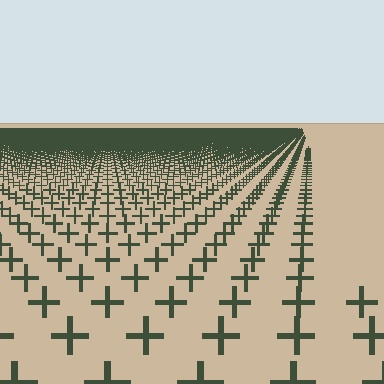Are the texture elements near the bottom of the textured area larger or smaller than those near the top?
Larger. Near the bottom, elements are closer to the viewer and appear at a bigger on-screen size.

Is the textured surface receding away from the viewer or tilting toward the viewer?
The surface is receding away from the viewer. Texture elements get smaller and denser toward the top.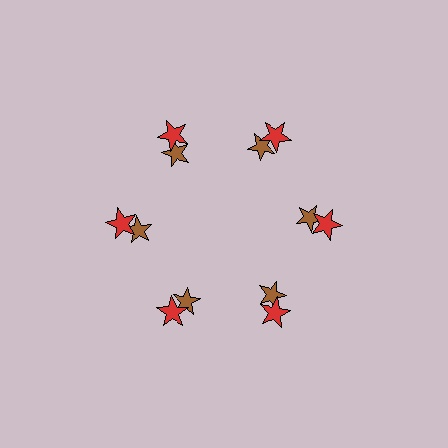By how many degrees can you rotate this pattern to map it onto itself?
The pattern maps onto itself every 60 degrees of rotation.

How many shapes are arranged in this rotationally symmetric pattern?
There are 12 shapes, arranged in 6 groups of 2.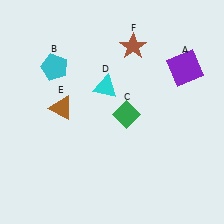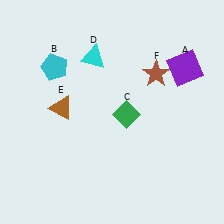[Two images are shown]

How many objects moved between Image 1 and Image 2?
2 objects moved between the two images.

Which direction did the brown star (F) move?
The brown star (F) moved down.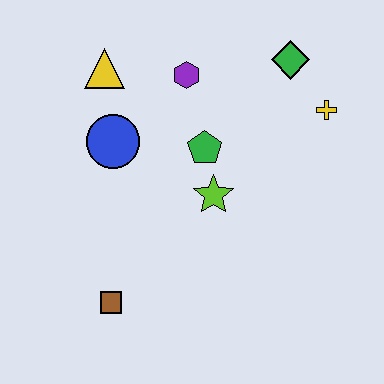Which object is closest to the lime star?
The green pentagon is closest to the lime star.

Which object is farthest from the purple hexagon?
The brown square is farthest from the purple hexagon.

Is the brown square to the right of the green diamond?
No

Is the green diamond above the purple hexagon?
Yes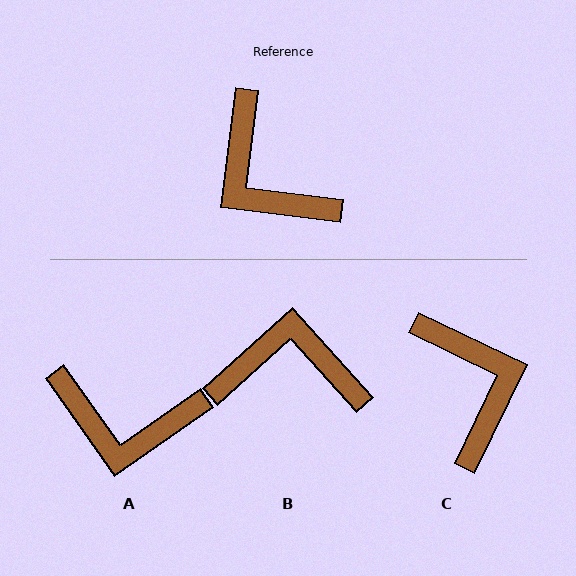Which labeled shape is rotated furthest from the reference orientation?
C, about 161 degrees away.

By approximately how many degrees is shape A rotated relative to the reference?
Approximately 42 degrees counter-clockwise.